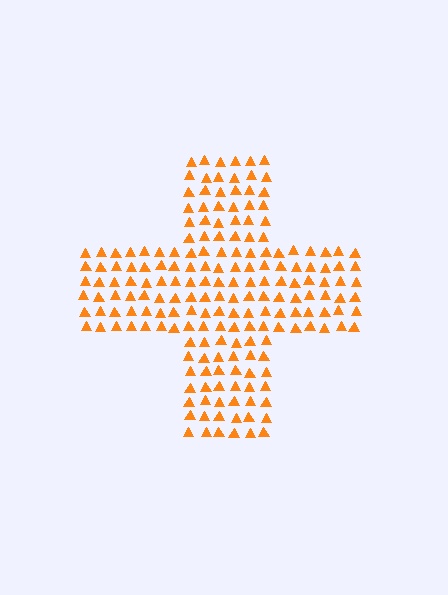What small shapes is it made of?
It is made of small triangles.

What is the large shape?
The large shape is a cross.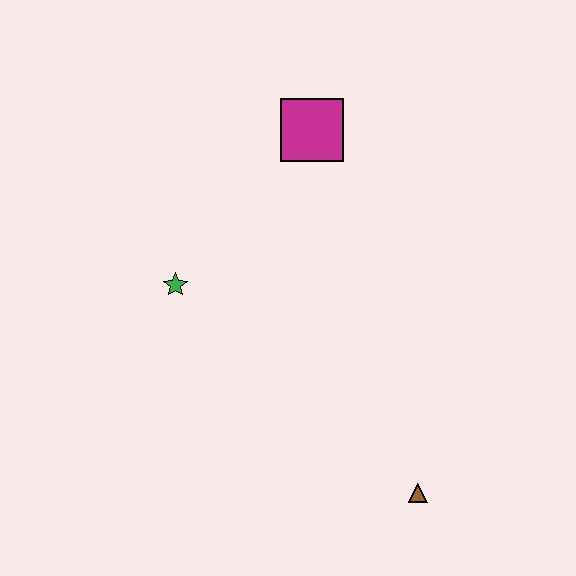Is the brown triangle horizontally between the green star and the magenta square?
No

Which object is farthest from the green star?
The brown triangle is farthest from the green star.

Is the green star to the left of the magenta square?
Yes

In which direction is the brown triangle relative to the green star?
The brown triangle is to the right of the green star.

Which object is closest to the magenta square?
The green star is closest to the magenta square.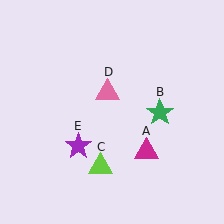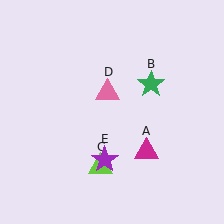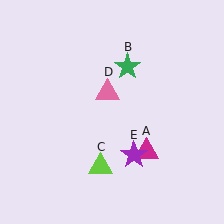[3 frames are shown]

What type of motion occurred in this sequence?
The green star (object B), purple star (object E) rotated counterclockwise around the center of the scene.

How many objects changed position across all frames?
2 objects changed position: green star (object B), purple star (object E).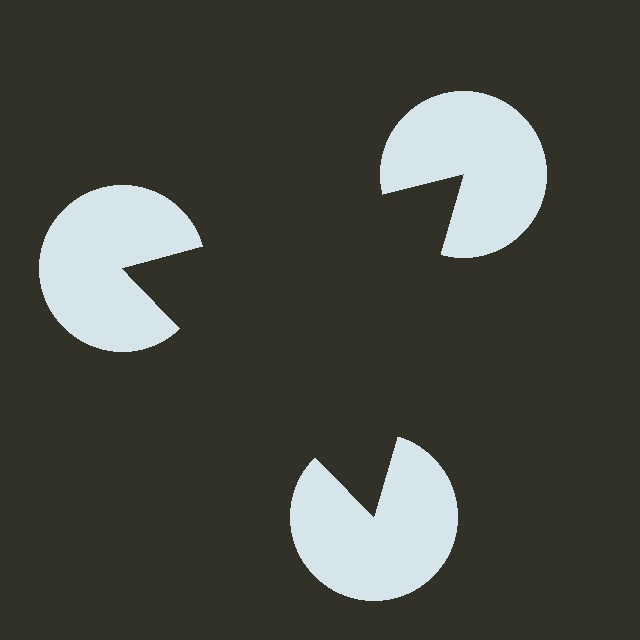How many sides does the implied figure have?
3 sides.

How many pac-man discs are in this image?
There are 3 — one at each vertex of the illusory triangle.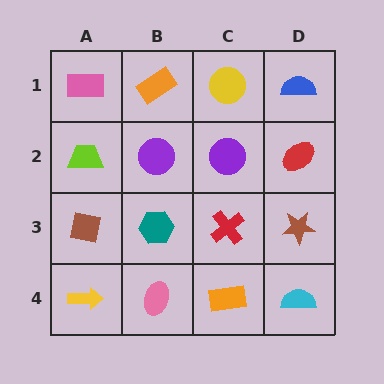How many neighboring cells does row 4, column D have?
2.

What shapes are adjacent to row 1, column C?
A purple circle (row 2, column C), an orange rectangle (row 1, column B), a blue semicircle (row 1, column D).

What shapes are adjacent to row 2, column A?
A pink rectangle (row 1, column A), a brown square (row 3, column A), a purple circle (row 2, column B).